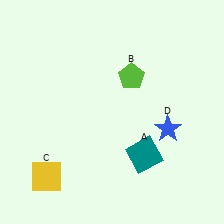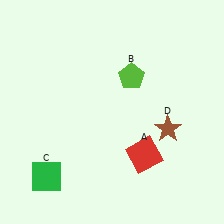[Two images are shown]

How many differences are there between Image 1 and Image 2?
There are 3 differences between the two images.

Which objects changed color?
A changed from teal to red. C changed from yellow to green. D changed from blue to brown.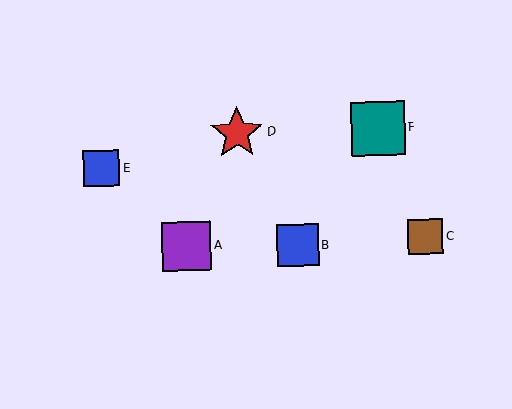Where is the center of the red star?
The center of the red star is at (237, 133).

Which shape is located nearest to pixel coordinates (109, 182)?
The blue square (labeled E) at (101, 168) is nearest to that location.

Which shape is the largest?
The teal square (labeled F) is the largest.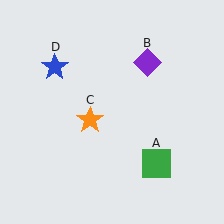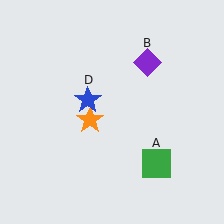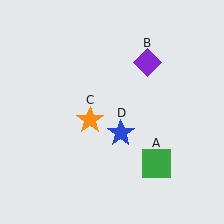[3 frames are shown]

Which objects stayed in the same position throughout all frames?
Green square (object A) and purple diamond (object B) and orange star (object C) remained stationary.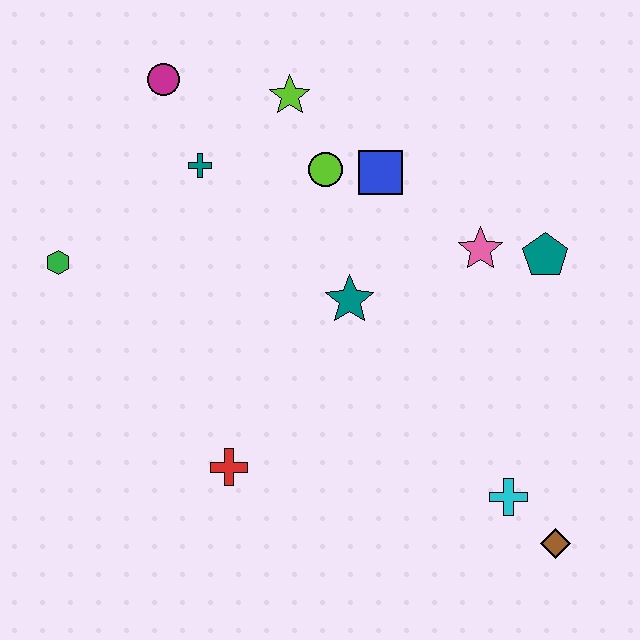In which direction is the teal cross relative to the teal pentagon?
The teal cross is to the left of the teal pentagon.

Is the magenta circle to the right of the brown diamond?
No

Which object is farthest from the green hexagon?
The brown diamond is farthest from the green hexagon.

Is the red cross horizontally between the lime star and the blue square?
No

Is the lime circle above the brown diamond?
Yes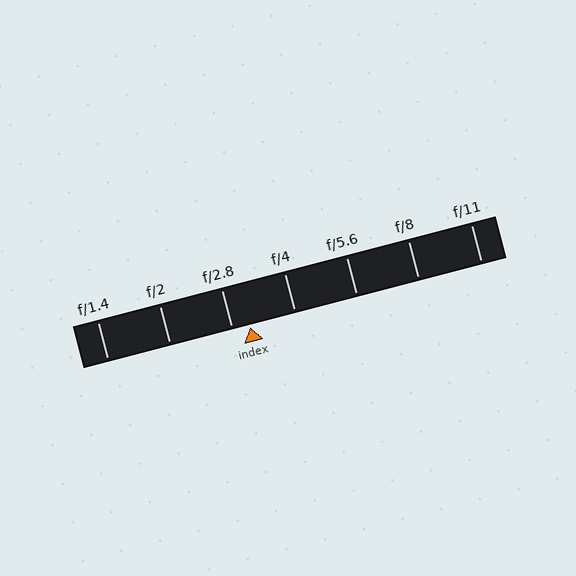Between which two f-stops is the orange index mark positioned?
The index mark is between f/2.8 and f/4.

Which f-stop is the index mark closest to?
The index mark is closest to f/2.8.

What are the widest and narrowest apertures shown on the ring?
The widest aperture shown is f/1.4 and the narrowest is f/11.